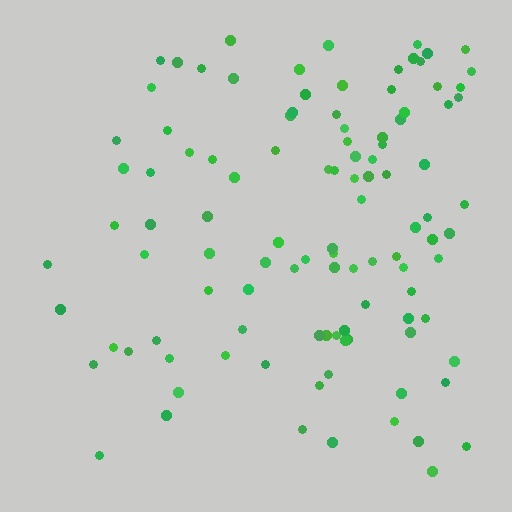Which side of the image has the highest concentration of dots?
The right.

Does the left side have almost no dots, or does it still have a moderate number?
Still a moderate number, just noticeably fewer than the right.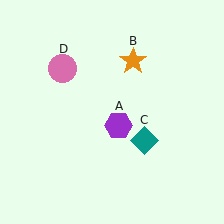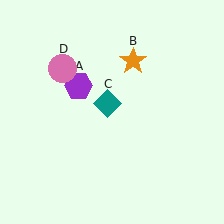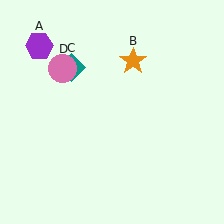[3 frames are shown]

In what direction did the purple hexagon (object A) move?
The purple hexagon (object A) moved up and to the left.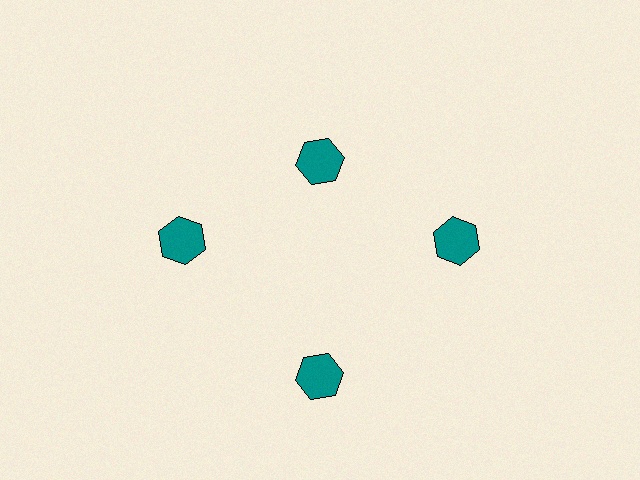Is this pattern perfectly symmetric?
No. The 4 teal hexagons are arranged in a ring, but one element near the 12 o'clock position is pulled inward toward the center, breaking the 4-fold rotational symmetry.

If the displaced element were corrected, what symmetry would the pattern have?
It would have 4-fold rotational symmetry — the pattern would map onto itself every 90 degrees.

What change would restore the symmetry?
The symmetry would be restored by moving it outward, back onto the ring so that all 4 hexagons sit at equal angles and equal distance from the center.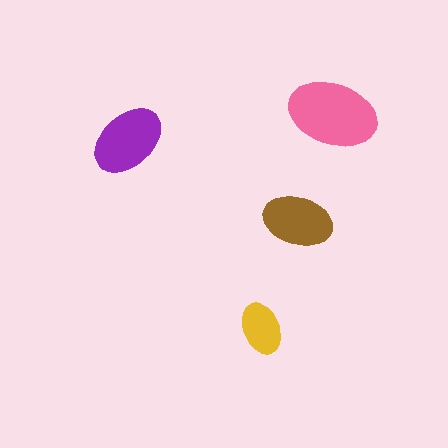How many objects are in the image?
There are 4 objects in the image.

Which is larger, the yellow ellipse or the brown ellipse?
The brown one.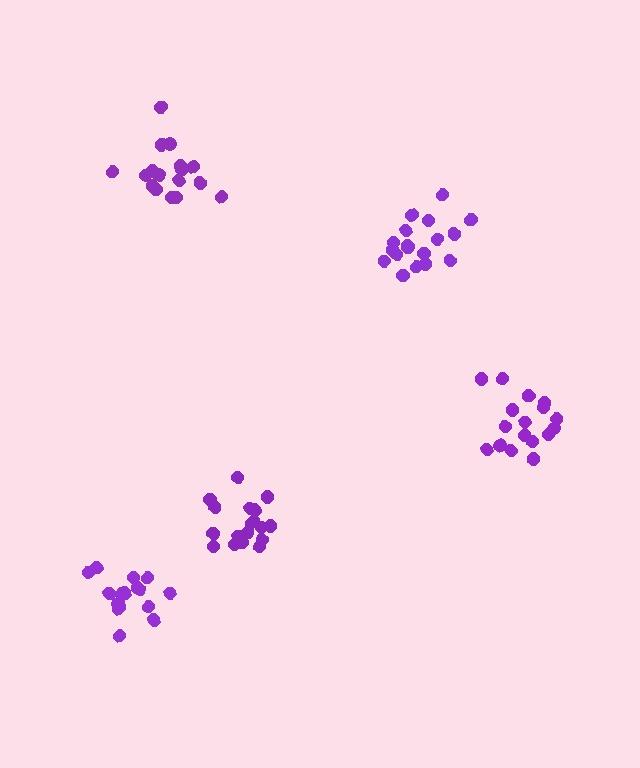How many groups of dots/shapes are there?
There are 5 groups.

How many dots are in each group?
Group 1: 17 dots, Group 2: 18 dots, Group 3: 16 dots, Group 4: 17 dots, Group 5: 18 dots (86 total).